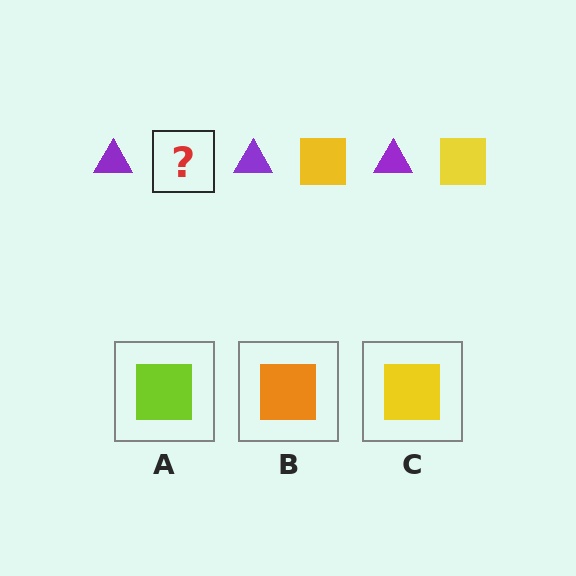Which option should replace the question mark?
Option C.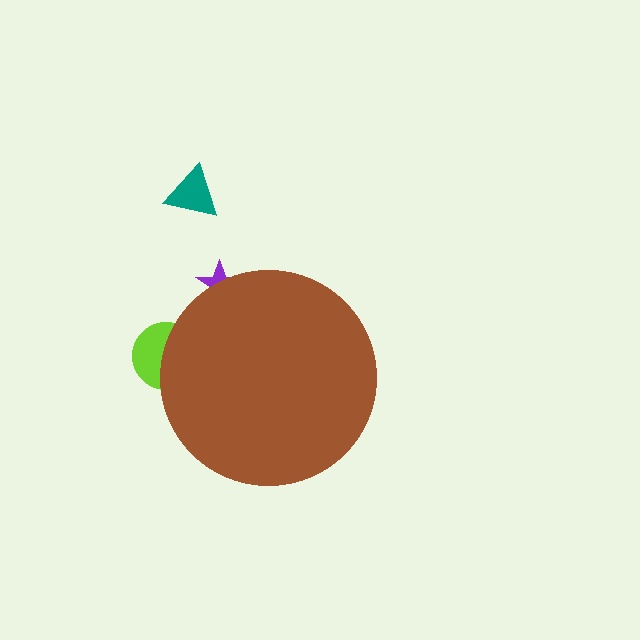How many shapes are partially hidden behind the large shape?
2 shapes are partially hidden.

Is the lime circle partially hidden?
Yes, the lime circle is partially hidden behind the brown circle.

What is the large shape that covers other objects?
A brown circle.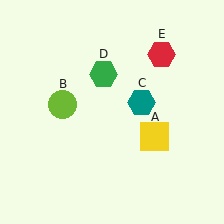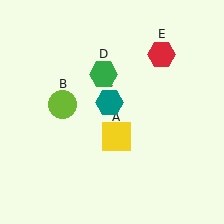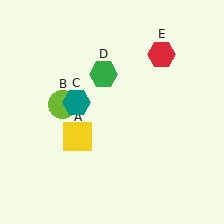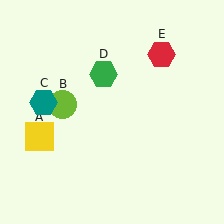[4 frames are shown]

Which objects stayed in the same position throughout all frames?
Lime circle (object B) and green hexagon (object D) and red hexagon (object E) remained stationary.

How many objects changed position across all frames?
2 objects changed position: yellow square (object A), teal hexagon (object C).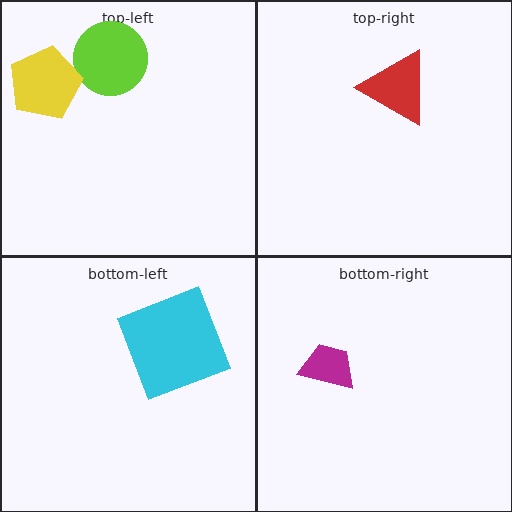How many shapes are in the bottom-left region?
1.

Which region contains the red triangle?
The top-right region.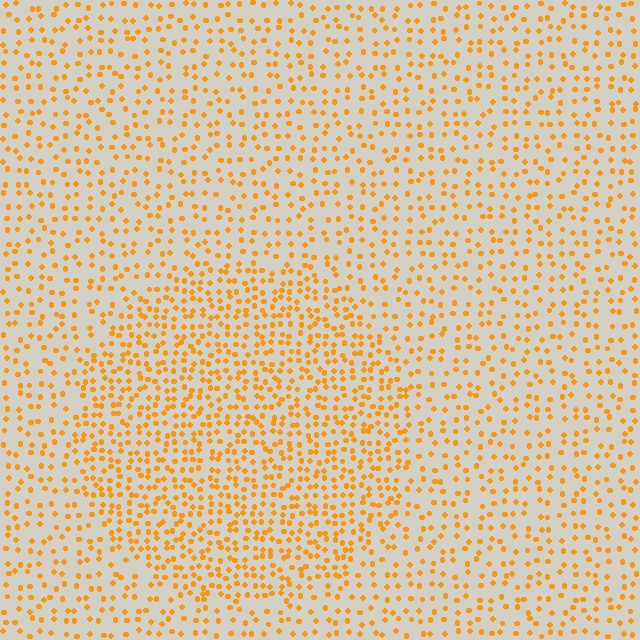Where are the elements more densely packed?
The elements are more densely packed inside the circle boundary.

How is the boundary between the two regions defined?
The boundary is defined by a change in element density (approximately 1.8x ratio). All elements are the same color, size, and shape.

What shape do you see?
I see a circle.